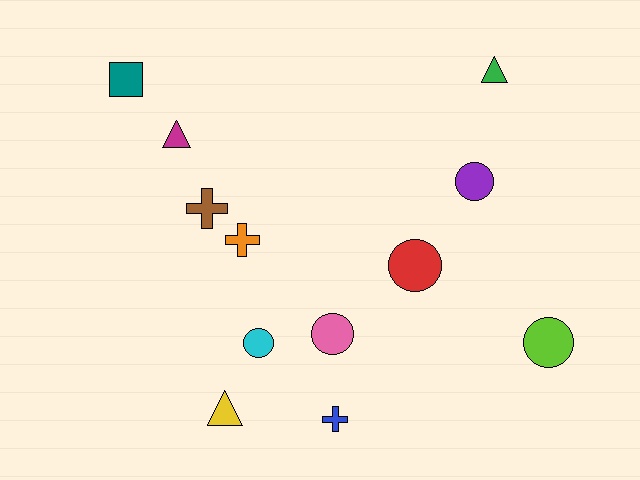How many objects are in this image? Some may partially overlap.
There are 12 objects.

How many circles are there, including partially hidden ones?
There are 5 circles.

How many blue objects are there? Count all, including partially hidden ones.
There is 1 blue object.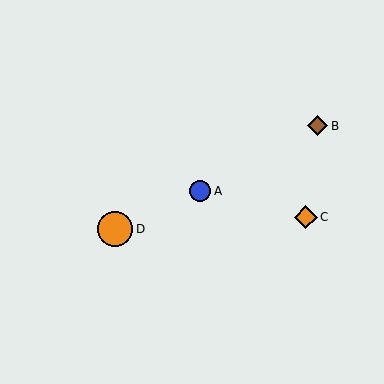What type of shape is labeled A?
Shape A is a blue circle.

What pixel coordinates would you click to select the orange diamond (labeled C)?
Click at (306, 217) to select the orange diamond C.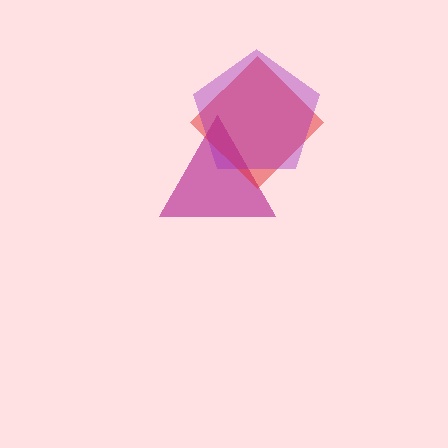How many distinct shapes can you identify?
There are 3 distinct shapes: a magenta triangle, a red diamond, a purple pentagon.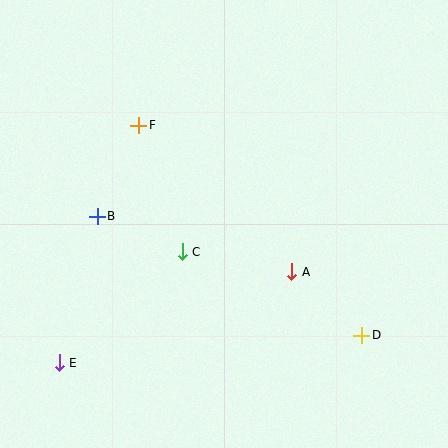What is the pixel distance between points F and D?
The distance between F and D is 306 pixels.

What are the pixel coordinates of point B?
Point B is at (97, 216).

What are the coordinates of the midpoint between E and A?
The midpoint between E and A is at (175, 317).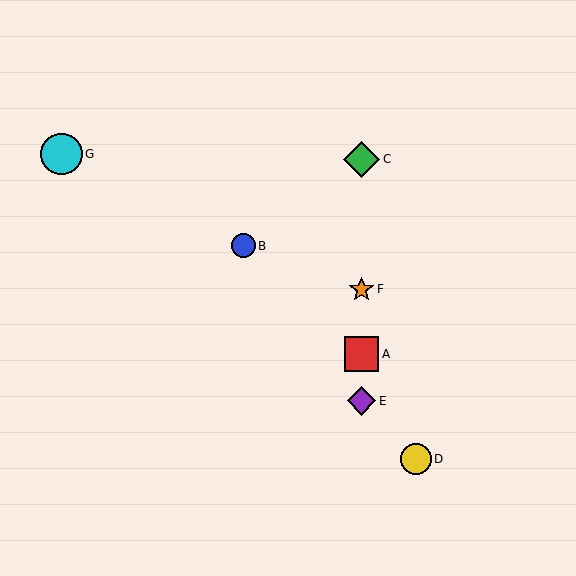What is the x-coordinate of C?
Object C is at x≈362.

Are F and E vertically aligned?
Yes, both are at x≈362.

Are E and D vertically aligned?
No, E is at x≈362 and D is at x≈416.